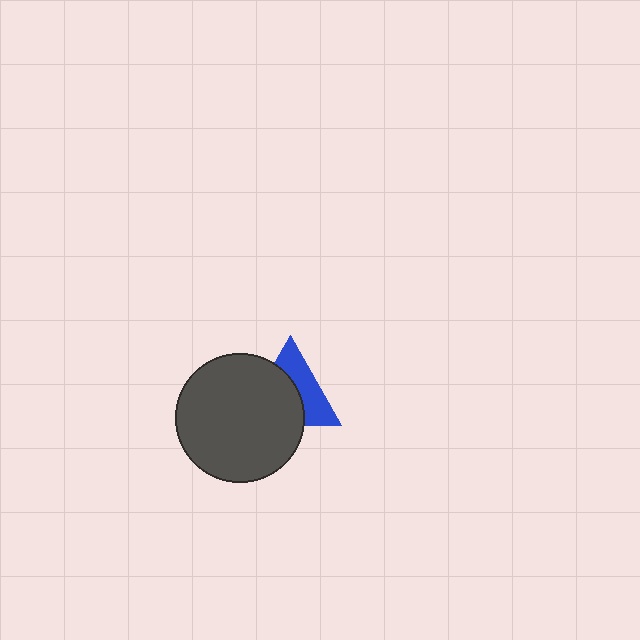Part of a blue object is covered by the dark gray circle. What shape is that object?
It is a triangle.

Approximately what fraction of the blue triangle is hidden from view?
Roughly 54% of the blue triangle is hidden behind the dark gray circle.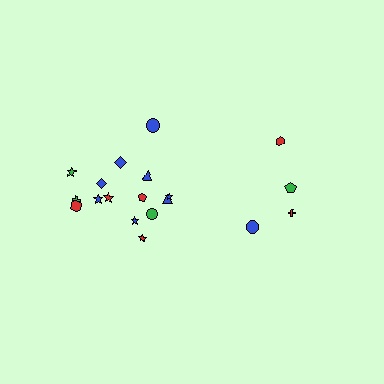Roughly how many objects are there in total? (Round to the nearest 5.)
Roughly 20 objects in total.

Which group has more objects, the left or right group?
The left group.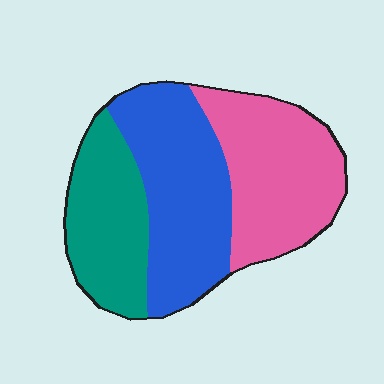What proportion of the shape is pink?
Pink takes up about one third (1/3) of the shape.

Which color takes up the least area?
Teal, at roughly 25%.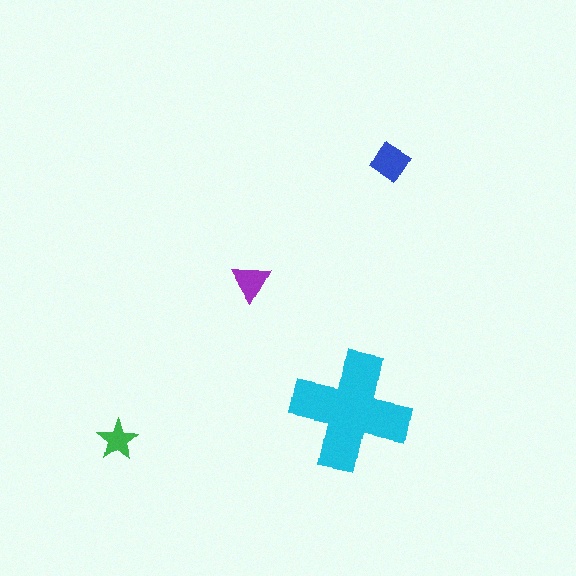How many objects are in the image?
There are 4 objects in the image.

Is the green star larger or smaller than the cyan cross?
Smaller.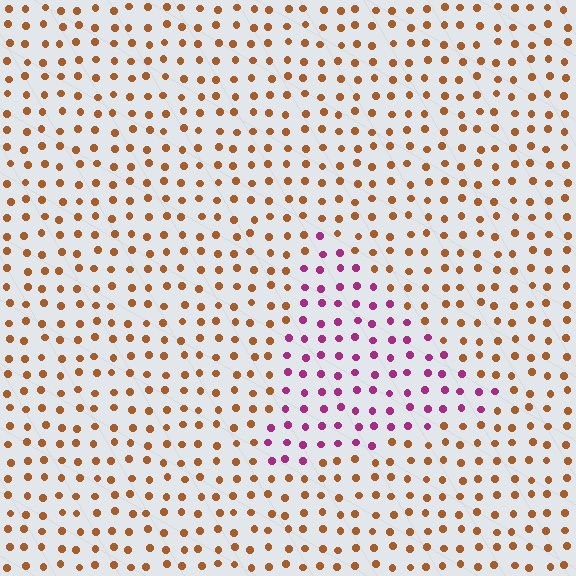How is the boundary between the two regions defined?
The boundary is defined purely by a slight shift in hue (about 67 degrees). Spacing, size, and orientation are identical on both sides.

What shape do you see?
I see a triangle.